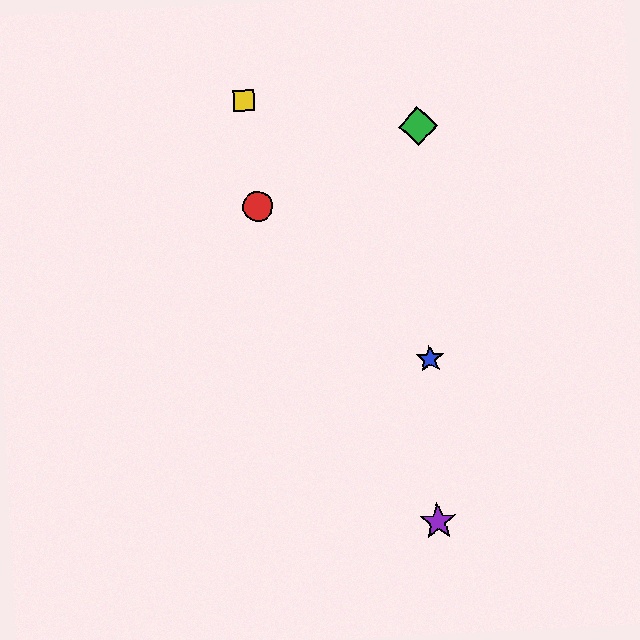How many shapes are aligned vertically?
3 shapes (the blue star, the green diamond, the purple star) are aligned vertically.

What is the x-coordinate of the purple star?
The purple star is at x≈438.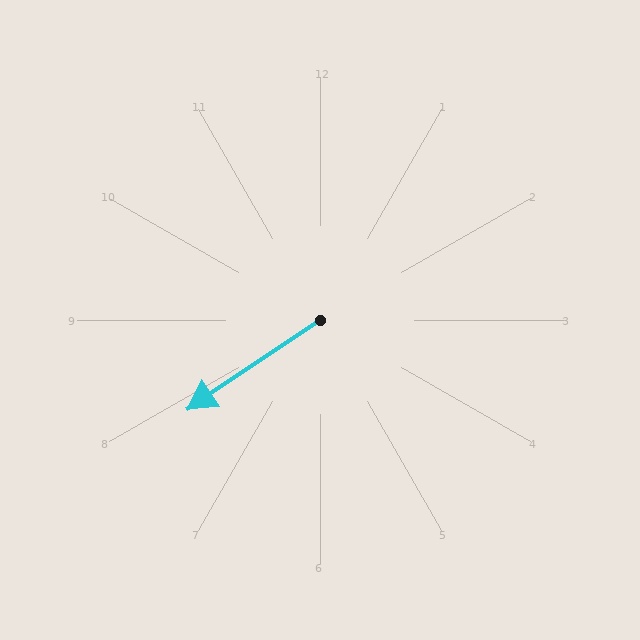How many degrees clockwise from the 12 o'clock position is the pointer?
Approximately 236 degrees.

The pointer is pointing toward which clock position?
Roughly 8 o'clock.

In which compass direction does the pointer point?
Southwest.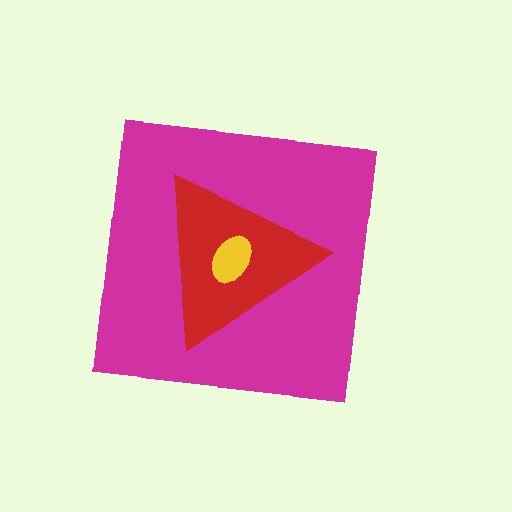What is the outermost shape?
The magenta square.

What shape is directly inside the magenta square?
The red triangle.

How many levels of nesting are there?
3.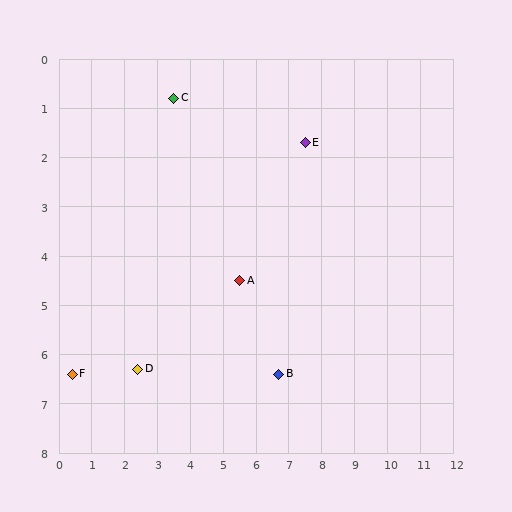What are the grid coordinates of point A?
Point A is at approximately (5.5, 4.5).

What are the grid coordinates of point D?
Point D is at approximately (2.4, 6.3).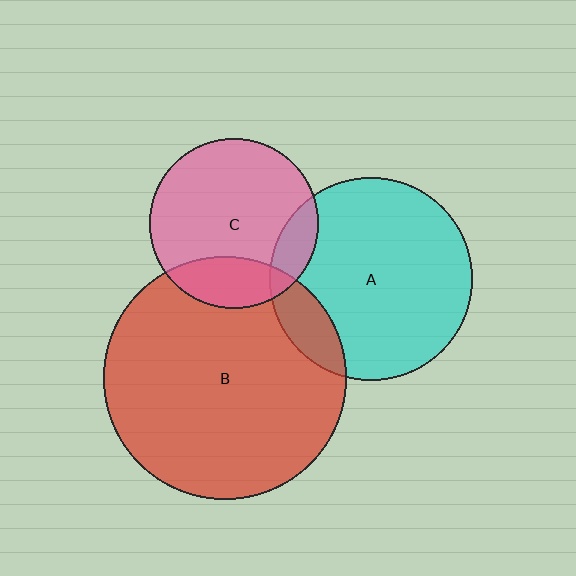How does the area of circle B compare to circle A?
Approximately 1.4 times.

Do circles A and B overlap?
Yes.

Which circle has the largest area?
Circle B (red).